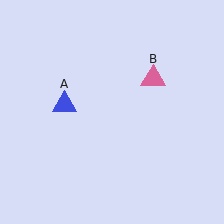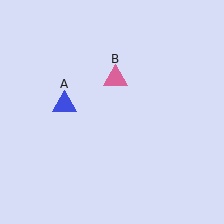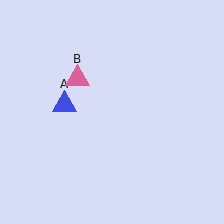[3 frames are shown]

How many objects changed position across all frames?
1 object changed position: pink triangle (object B).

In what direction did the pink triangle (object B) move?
The pink triangle (object B) moved left.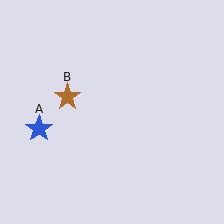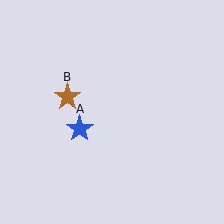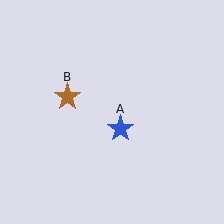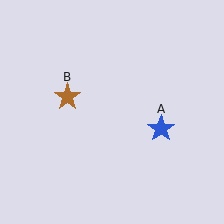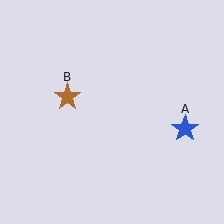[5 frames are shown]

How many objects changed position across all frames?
1 object changed position: blue star (object A).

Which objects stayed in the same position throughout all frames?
Brown star (object B) remained stationary.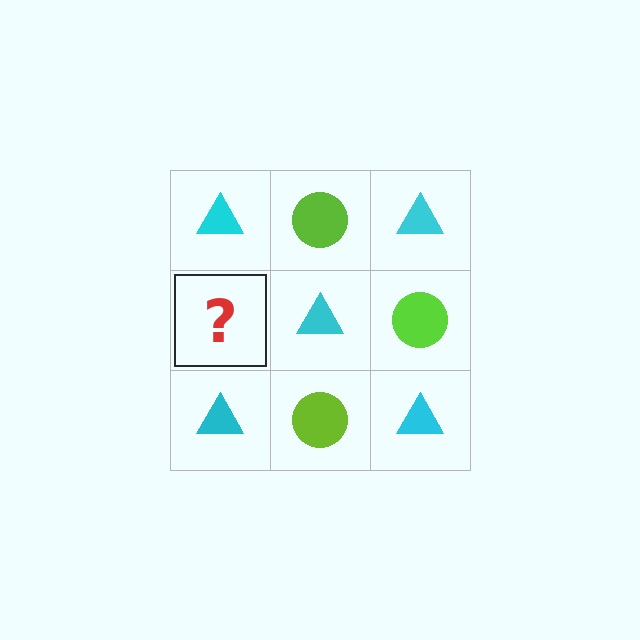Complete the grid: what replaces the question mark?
The question mark should be replaced with a lime circle.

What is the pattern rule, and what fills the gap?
The rule is that it alternates cyan triangle and lime circle in a checkerboard pattern. The gap should be filled with a lime circle.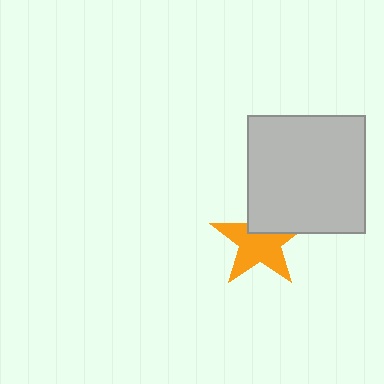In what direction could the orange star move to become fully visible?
The orange star could move down. That would shift it out from behind the light gray square entirely.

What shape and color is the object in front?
The object in front is a light gray square.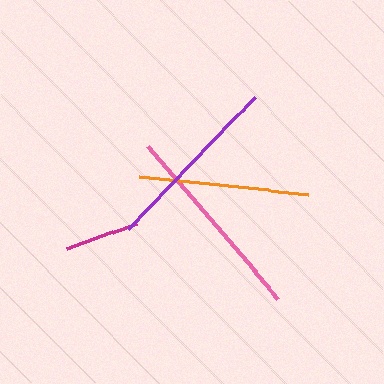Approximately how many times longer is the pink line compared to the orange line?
The pink line is approximately 1.2 times the length of the orange line.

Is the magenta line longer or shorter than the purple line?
The purple line is longer than the magenta line.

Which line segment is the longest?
The pink line is the longest at approximately 200 pixels.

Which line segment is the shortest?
The magenta line is the shortest at approximately 75 pixels.